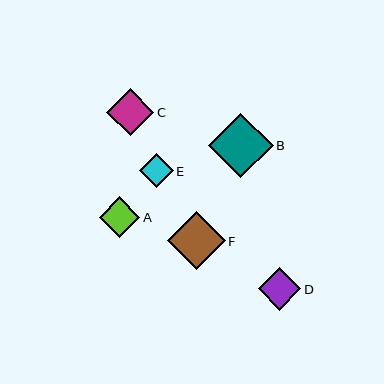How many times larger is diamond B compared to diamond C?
Diamond B is approximately 1.4 times the size of diamond C.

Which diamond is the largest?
Diamond B is the largest with a size of approximately 64 pixels.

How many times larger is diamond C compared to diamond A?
Diamond C is approximately 1.2 times the size of diamond A.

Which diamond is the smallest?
Diamond E is the smallest with a size of approximately 34 pixels.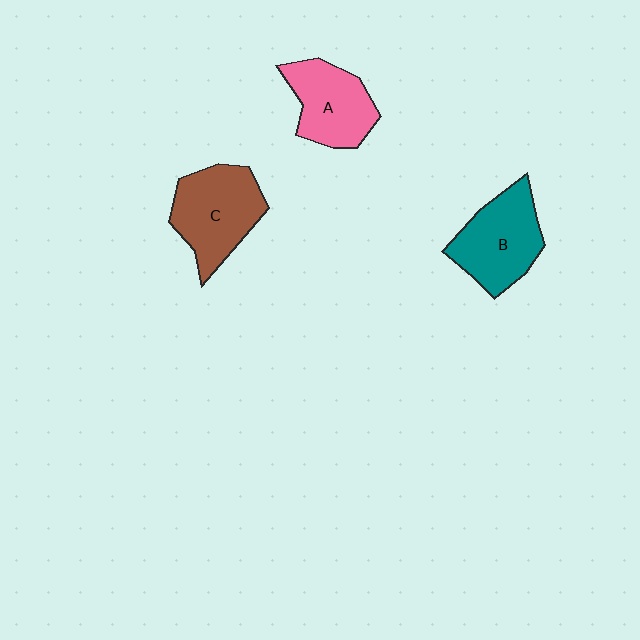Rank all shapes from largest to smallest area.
From largest to smallest: C (brown), B (teal), A (pink).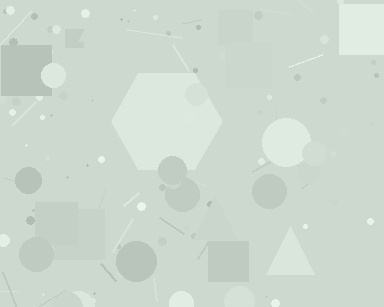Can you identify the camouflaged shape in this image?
The camouflaged shape is a hexagon.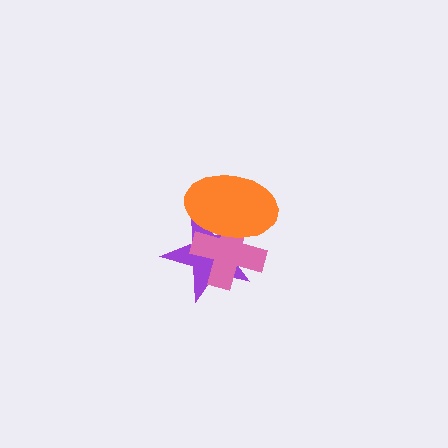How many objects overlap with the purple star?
2 objects overlap with the purple star.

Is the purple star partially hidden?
Yes, it is partially covered by another shape.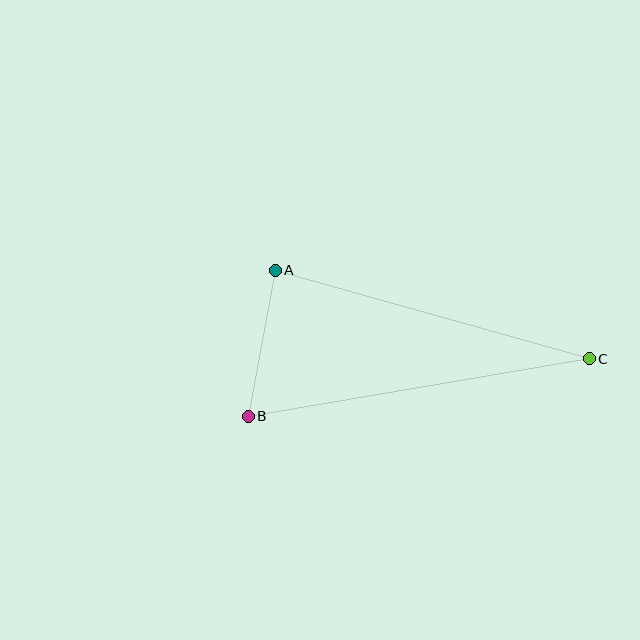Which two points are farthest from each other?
Points B and C are farthest from each other.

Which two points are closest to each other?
Points A and B are closest to each other.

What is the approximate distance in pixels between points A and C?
The distance between A and C is approximately 326 pixels.